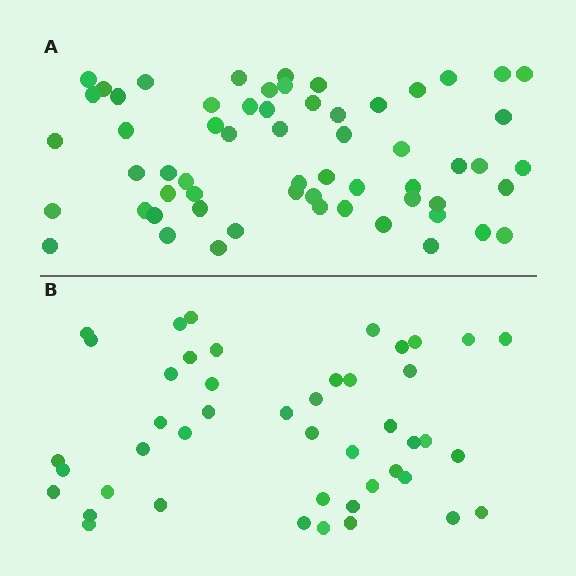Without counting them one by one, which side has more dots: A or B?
Region A (the top region) has more dots.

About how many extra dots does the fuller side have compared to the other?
Region A has approximately 15 more dots than region B.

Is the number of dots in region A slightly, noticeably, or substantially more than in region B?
Region A has noticeably more, but not dramatically so. The ratio is roughly 1.3 to 1.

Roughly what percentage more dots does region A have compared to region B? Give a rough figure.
About 35% more.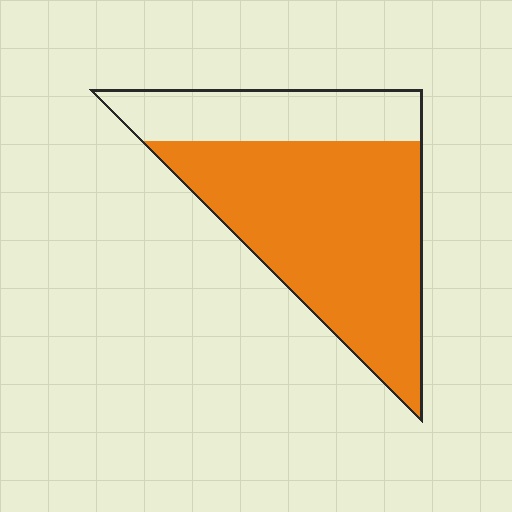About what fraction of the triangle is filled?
About three quarters (3/4).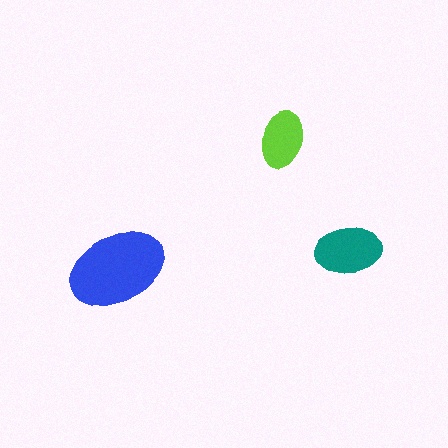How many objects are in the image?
There are 3 objects in the image.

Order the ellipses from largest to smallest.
the blue one, the teal one, the lime one.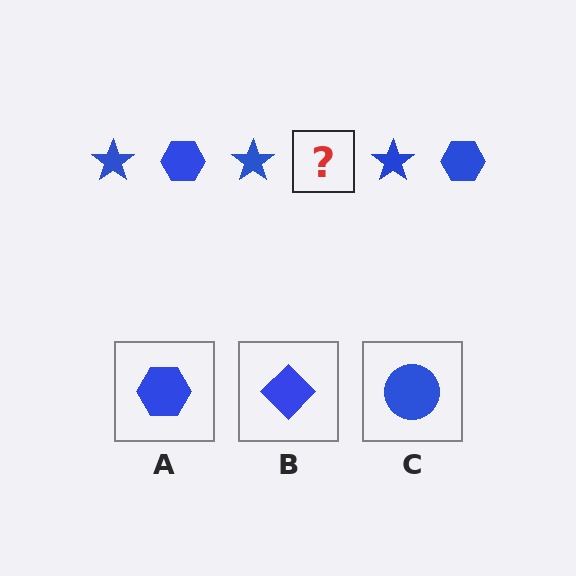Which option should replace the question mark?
Option A.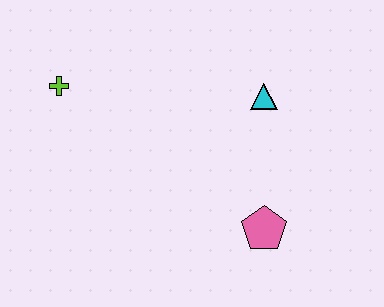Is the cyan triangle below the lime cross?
Yes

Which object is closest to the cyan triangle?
The pink pentagon is closest to the cyan triangle.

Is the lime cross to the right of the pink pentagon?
No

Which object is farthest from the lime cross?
The pink pentagon is farthest from the lime cross.